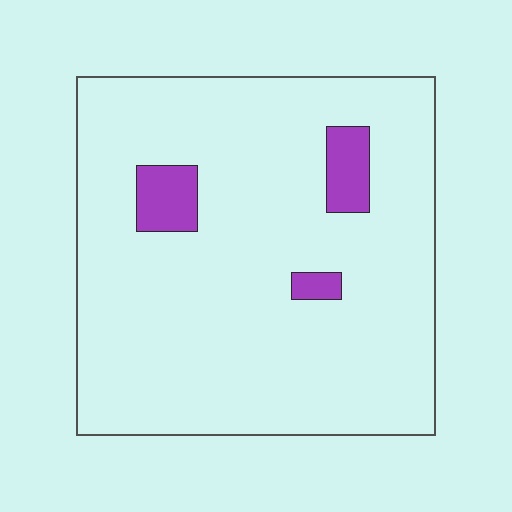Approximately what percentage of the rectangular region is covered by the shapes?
Approximately 5%.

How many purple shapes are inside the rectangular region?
3.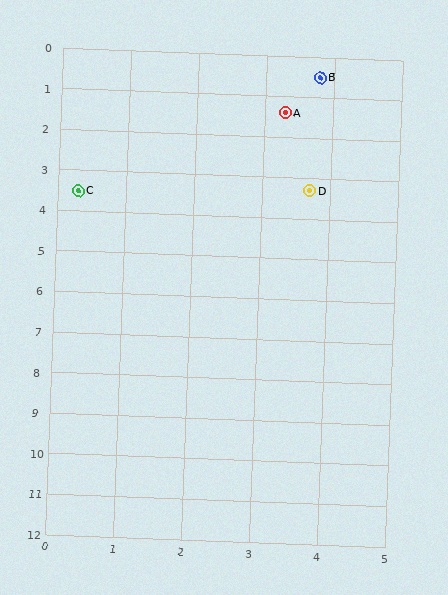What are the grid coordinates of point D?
Point D is at approximately (3.7, 3.3).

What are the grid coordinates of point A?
Point A is at approximately (3.3, 1.4).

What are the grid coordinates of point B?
Point B is at approximately (3.8, 0.5).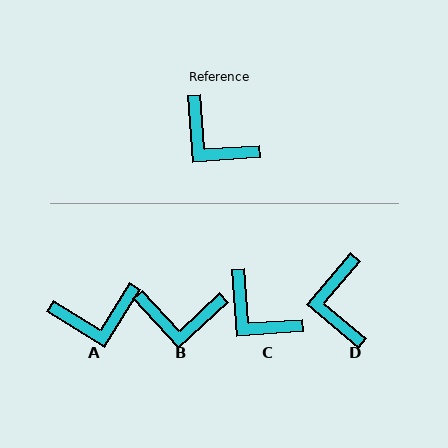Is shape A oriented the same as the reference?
No, it is off by about 54 degrees.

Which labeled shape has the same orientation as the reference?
C.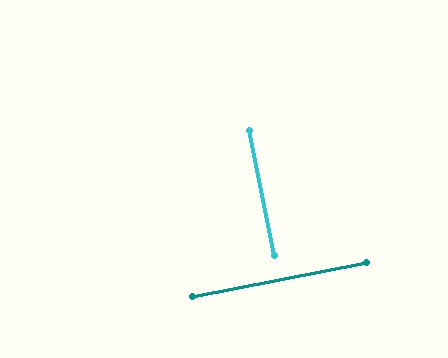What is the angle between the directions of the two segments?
Approximately 90 degrees.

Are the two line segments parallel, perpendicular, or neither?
Perpendicular — they meet at approximately 90°.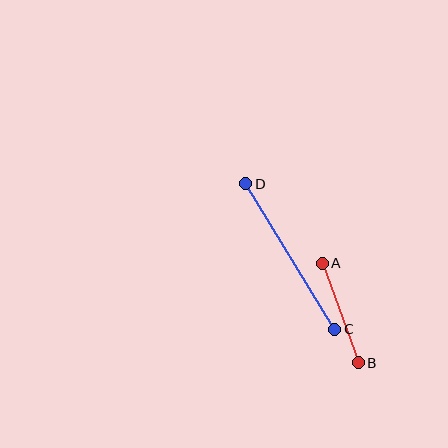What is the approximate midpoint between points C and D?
The midpoint is at approximately (290, 257) pixels.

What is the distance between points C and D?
The distance is approximately 170 pixels.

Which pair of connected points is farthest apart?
Points C and D are farthest apart.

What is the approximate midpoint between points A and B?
The midpoint is at approximately (340, 313) pixels.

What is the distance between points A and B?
The distance is approximately 106 pixels.